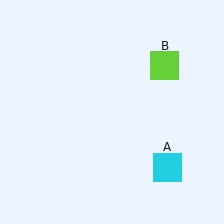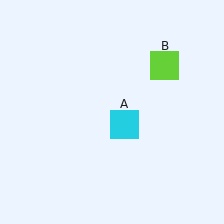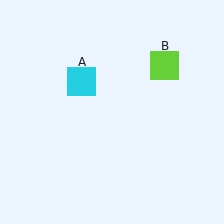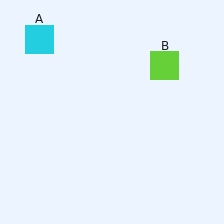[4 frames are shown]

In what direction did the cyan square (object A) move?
The cyan square (object A) moved up and to the left.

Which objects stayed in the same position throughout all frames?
Lime square (object B) remained stationary.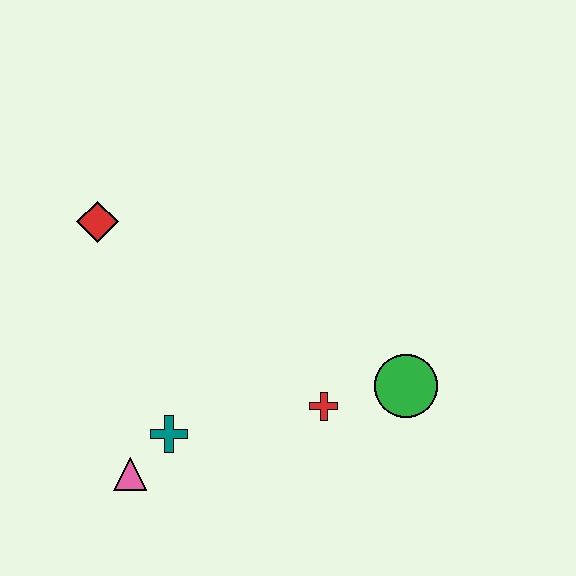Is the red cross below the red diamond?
Yes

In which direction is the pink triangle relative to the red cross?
The pink triangle is to the left of the red cross.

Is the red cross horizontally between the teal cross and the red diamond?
No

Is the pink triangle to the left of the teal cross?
Yes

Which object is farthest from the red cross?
The red diamond is farthest from the red cross.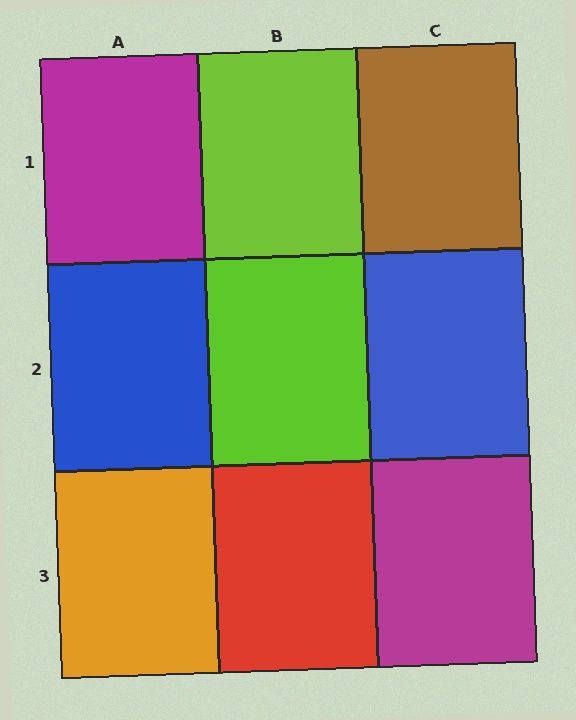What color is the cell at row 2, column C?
Blue.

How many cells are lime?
2 cells are lime.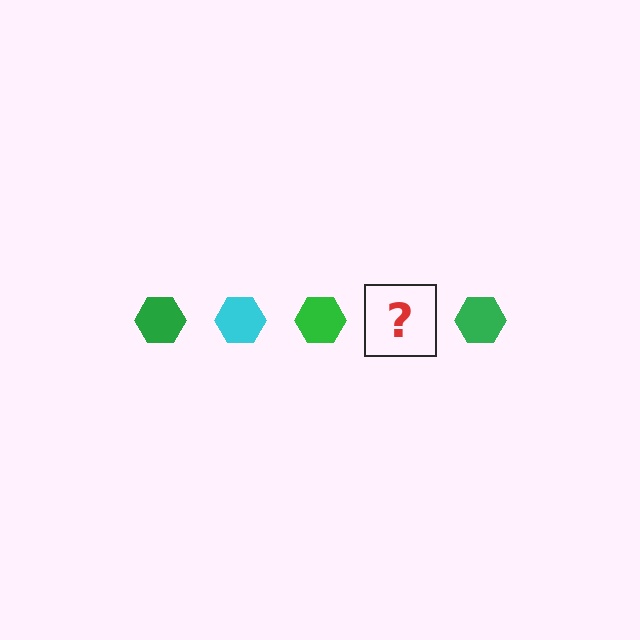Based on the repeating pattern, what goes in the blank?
The blank should be a cyan hexagon.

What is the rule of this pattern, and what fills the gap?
The rule is that the pattern cycles through green, cyan hexagons. The gap should be filled with a cyan hexagon.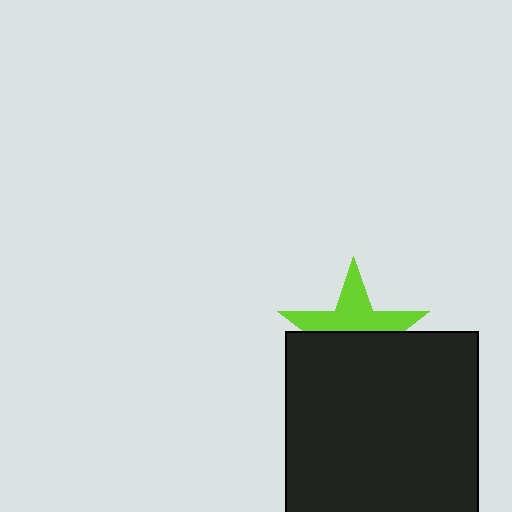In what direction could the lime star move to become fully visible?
The lime star could move up. That would shift it out from behind the black rectangle entirely.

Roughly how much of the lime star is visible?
About half of it is visible (roughly 48%).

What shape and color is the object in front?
The object in front is a black rectangle.